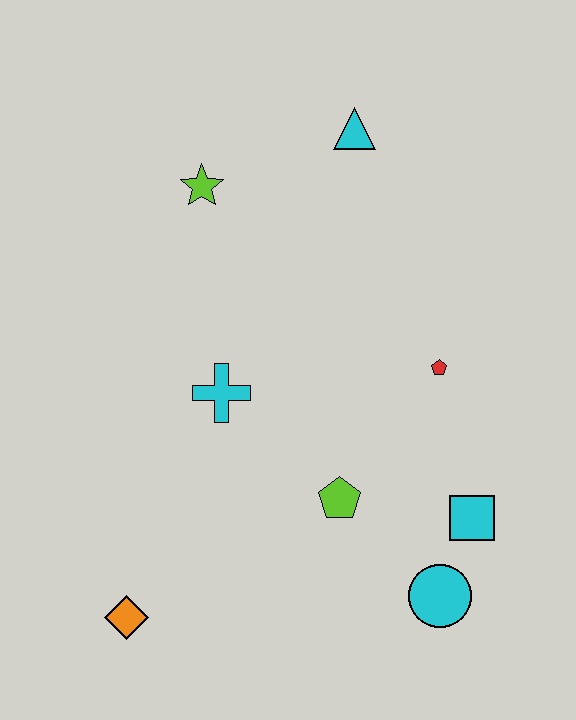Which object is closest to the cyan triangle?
The lime star is closest to the cyan triangle.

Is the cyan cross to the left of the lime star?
No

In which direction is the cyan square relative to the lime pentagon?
The cyan square is to the right of the lime pentagon.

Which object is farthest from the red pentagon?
The orange diamond is farthest from the red pentagon.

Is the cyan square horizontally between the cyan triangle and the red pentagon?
No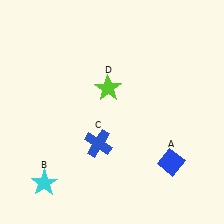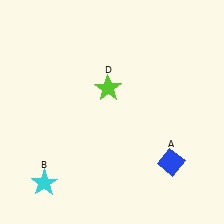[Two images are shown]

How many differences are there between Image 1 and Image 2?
There is 1 difference between the two images.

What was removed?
The blue cross (C) was removed in Image 2.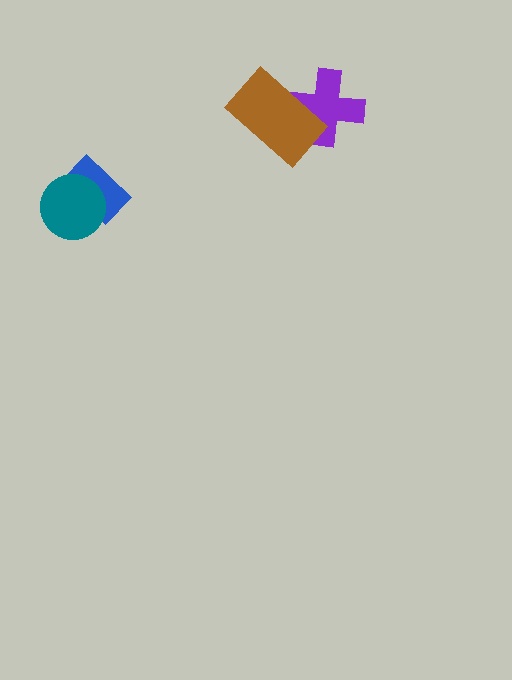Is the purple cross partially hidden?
Yes, it is partially covered by another shape.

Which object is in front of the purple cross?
The brown rectangle is in front of the purple cross.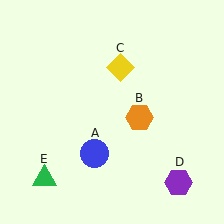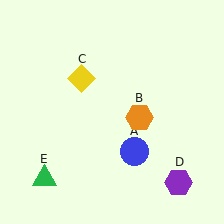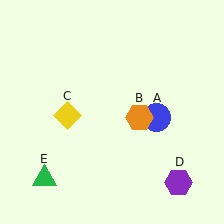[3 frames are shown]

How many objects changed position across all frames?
2 objects changed position: blue circle (object A), yellow diamond (object C).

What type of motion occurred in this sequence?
The blue circle (object A), yellow diamond (object C) rotated counterclockwise around the center of the scene.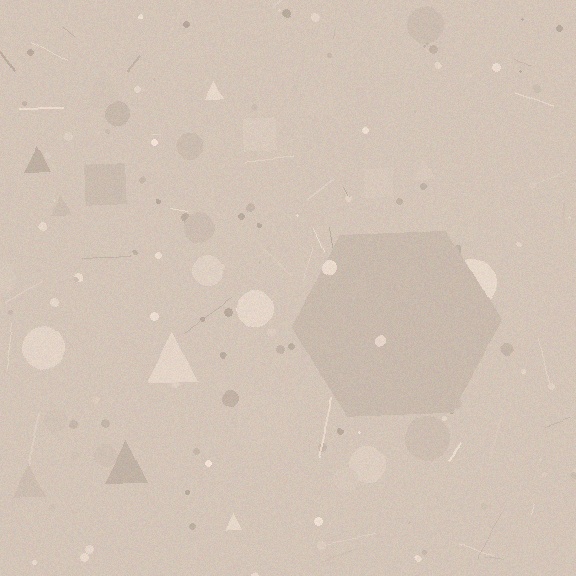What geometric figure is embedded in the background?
A hexagon is embedded in the background.